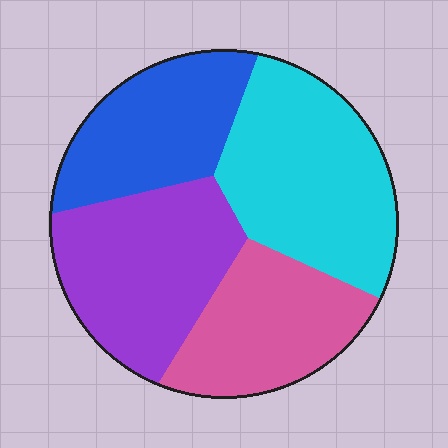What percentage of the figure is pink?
Pink covers about 20% of the figure.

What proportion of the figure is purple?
Purple takes up about one quarter (1/4) of the figure.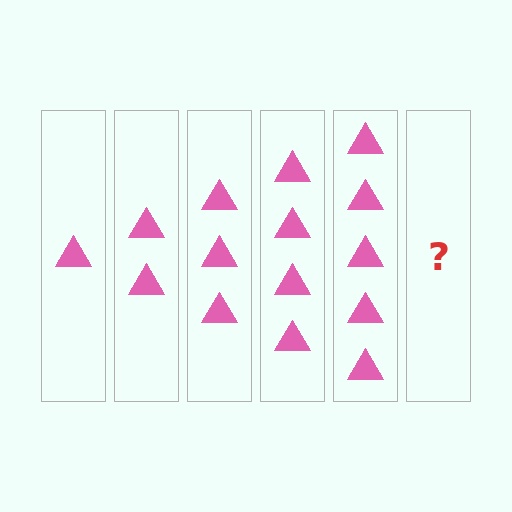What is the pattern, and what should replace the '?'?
The pattern is that each step adds one more triangle. The '?' should be 6 triangles.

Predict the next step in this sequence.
The next step is 6 triangles.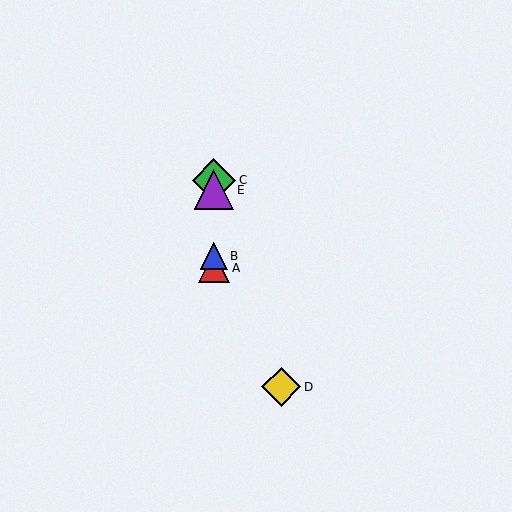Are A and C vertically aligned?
Yes, both are at x≈214.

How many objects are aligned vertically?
4 objects (A, B, C, E) are aligned vertically.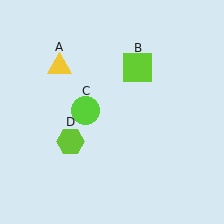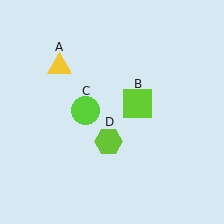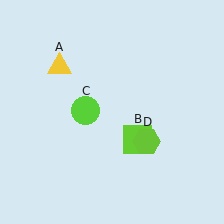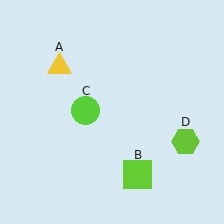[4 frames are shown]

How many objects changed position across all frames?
2 objects changed position: lime square (object B), lime hexagon (object D).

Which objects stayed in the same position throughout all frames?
Yellow triangle (object A) and lime circle (object C) remained stationary.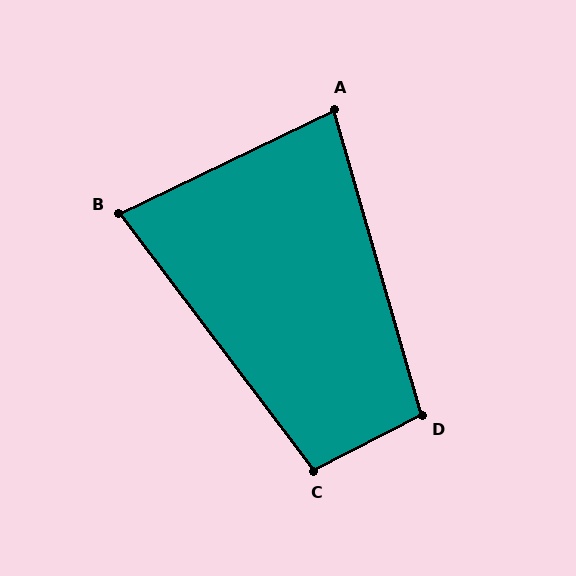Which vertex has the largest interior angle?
D, at approximately 101 degrees.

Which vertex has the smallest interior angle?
B, at approximately 79 degrees.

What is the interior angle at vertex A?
Approximately 80 degrees (acute).